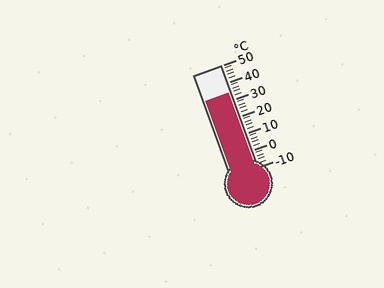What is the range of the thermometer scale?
The thermometer scale ranges from -10°C to 50°C.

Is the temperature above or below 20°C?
The temperature is above 20°C.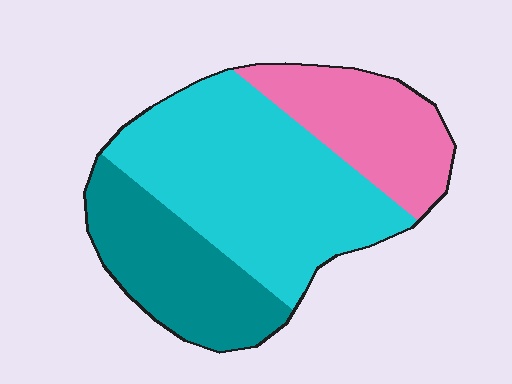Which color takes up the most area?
Cyan, at roughly 50%.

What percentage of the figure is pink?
Pink covers about 25% of the figure.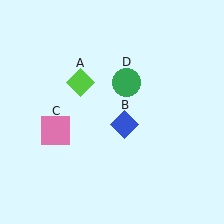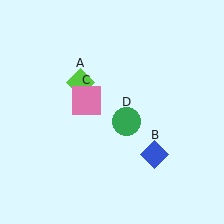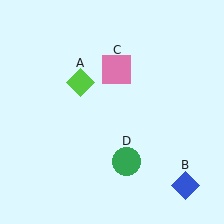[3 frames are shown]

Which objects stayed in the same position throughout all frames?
Lime diamond (object A) remained stationary.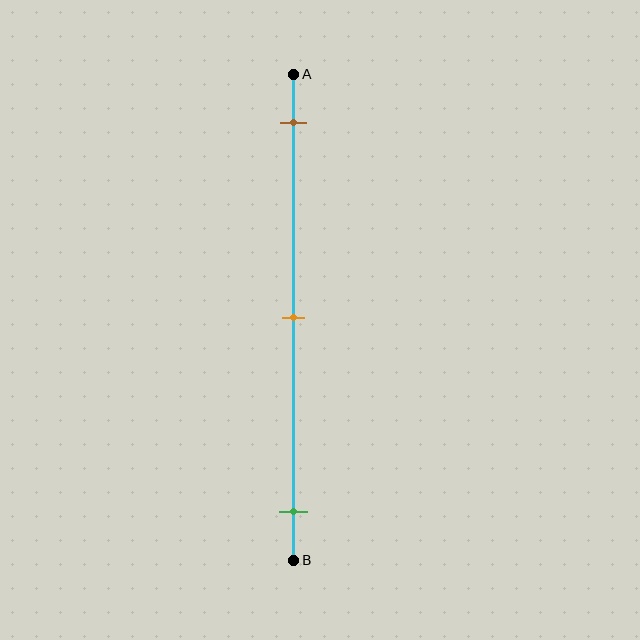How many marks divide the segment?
There are 3 marks dividing the segment.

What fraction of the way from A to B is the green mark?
The green mark is approximately 90% (0.9) of the way from A to B.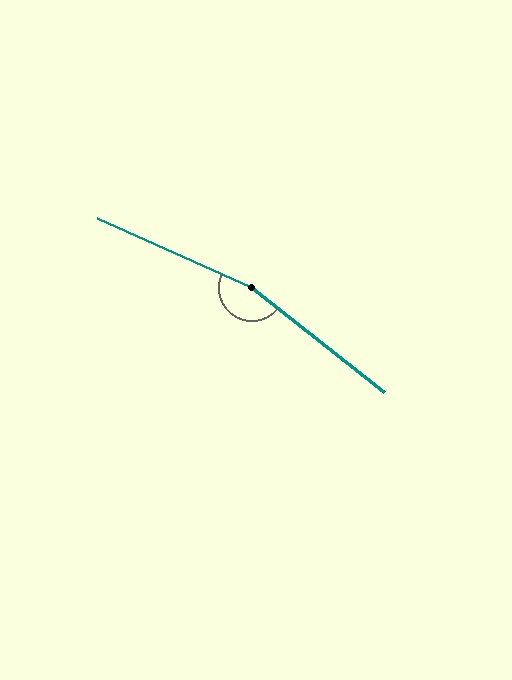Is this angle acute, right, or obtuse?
It is obtuse.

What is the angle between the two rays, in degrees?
Approximately 166 degrees.